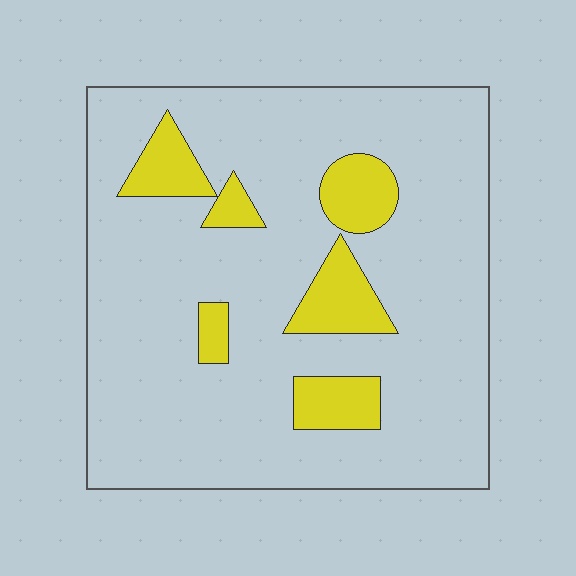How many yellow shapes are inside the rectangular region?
6.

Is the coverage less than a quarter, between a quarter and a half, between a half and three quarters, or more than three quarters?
Less than a quarter.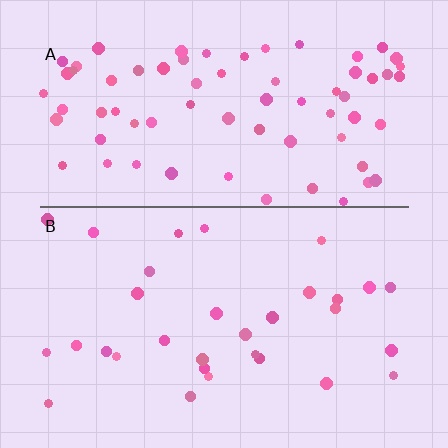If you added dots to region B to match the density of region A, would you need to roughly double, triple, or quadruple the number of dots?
Approximately double.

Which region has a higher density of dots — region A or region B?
A (the top).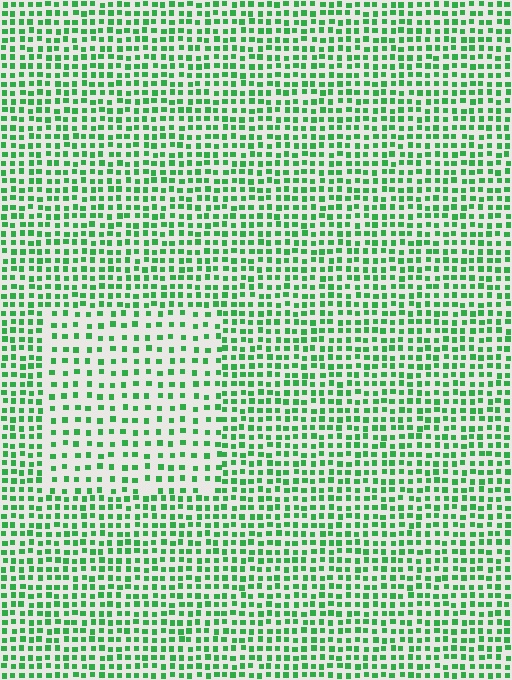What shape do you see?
I see a rectangle.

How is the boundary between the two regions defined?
The boundary is defined by a change in element density (approximately 1.8x ratio). All elements are the same color, size, and shape.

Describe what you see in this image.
The image contains small green elements arranged at two different densities. A rectangle-shaped region is visible where the elements are less densely packed than the surrounding area.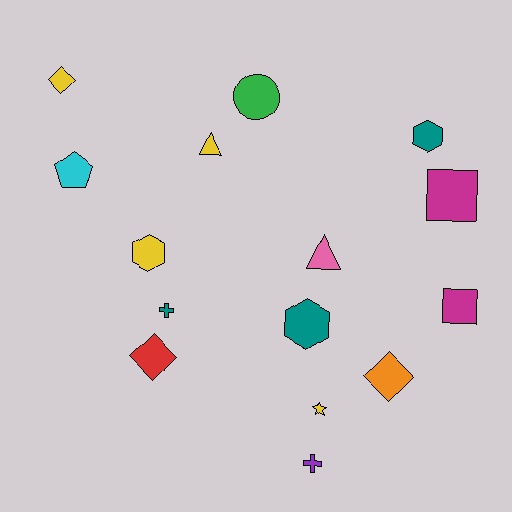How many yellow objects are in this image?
There are 4 yellow objects.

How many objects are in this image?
There are 15 objects.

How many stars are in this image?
There is 1 star.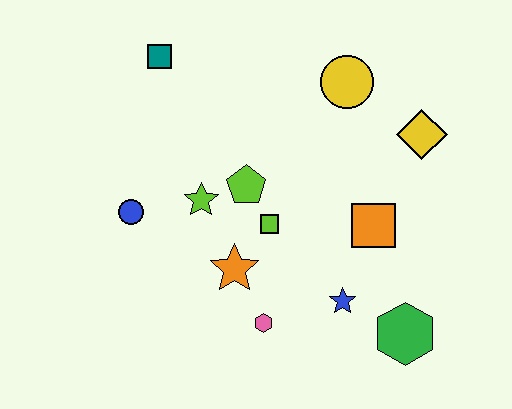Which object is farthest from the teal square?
The green hexagon is farthest from the teal square.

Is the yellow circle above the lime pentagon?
Yes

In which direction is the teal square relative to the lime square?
The teal square is above the lime square.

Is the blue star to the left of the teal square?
No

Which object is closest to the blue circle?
The lime star is closest to the blue circle.